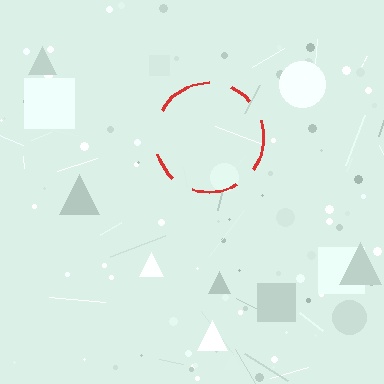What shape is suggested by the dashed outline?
The dashed outline suggests a circle.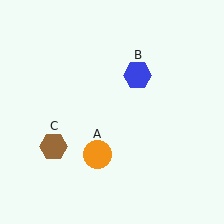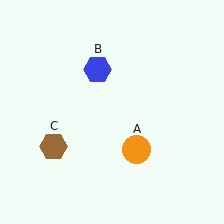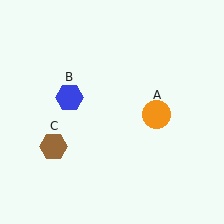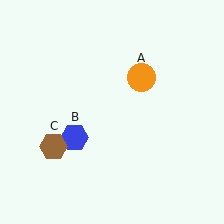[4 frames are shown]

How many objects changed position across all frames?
2 objects changed position: orange circle (object A), blue hexagon (object B).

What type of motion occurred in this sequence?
The orange circle (object A), blue hexagon (object B) rotated counterclockwise around the center of the scene.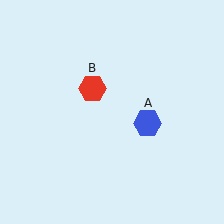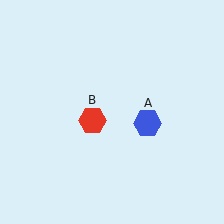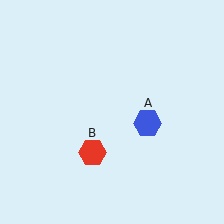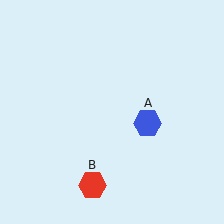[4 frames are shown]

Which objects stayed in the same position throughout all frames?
Blue hexagon (object A) remained stationary.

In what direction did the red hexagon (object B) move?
The red hexagon (object B) moved down.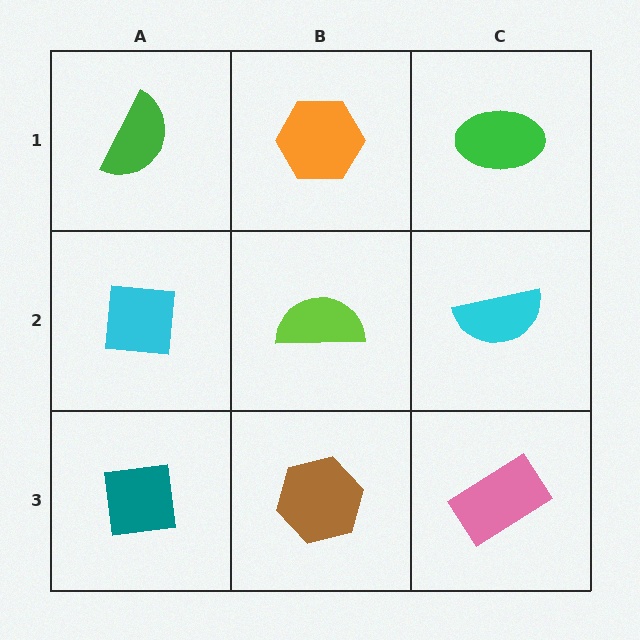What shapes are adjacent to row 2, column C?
A green ellipse (row 1, column C), a pink rectangle (row 3, column C), a lime semicircle (row 2, column B).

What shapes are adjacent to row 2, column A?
A green semicircle (row 1, column A), a teal square (row 3, column A), a lime semicircle (row 2, column B).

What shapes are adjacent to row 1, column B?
A lime semicircle (row 2, column B), a green semicircle (row 1, column A), a green ellipse (row 1, column C).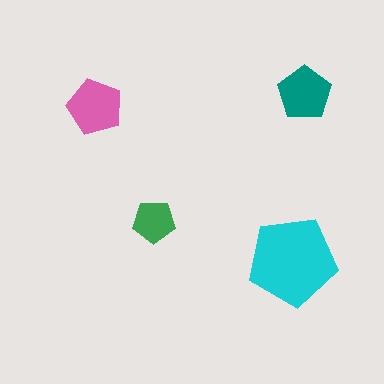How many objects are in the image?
There are 4 objects in the image.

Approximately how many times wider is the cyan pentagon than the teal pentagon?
About 1.5 times wider.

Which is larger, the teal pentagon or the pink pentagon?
The pink one.